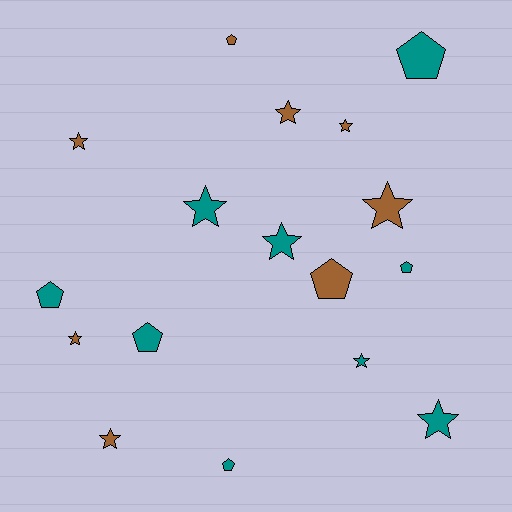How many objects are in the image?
There are 17 objects.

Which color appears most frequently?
Teal, with 9 objects.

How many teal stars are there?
There are 4 teal stars.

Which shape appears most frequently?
Star, with 10 objects.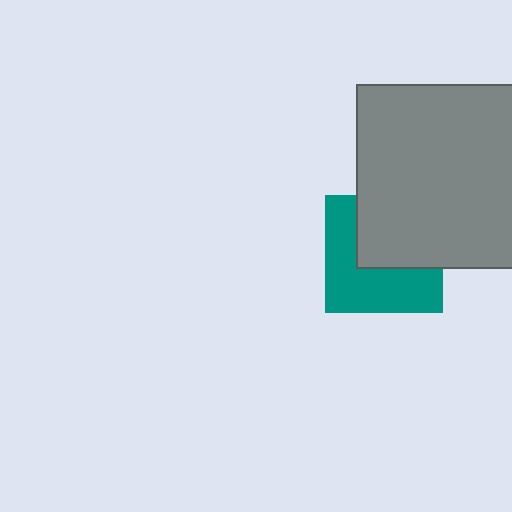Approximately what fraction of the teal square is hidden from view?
Roughly 47% of the teal square is hidden behind the gray rectangle.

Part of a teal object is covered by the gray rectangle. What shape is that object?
It is a square.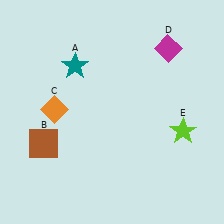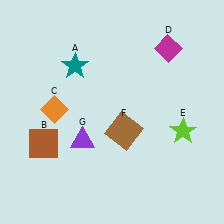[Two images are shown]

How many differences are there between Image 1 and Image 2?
There are 2 differences between the two images.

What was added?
A brown square (F), a purple triangle (G) were added in Image 2.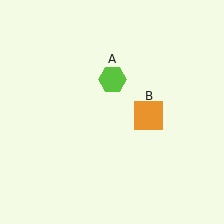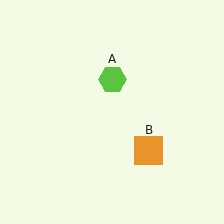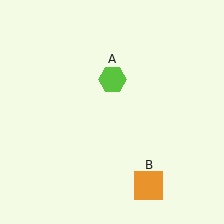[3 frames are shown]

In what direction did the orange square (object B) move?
The orange square (object B) moved down.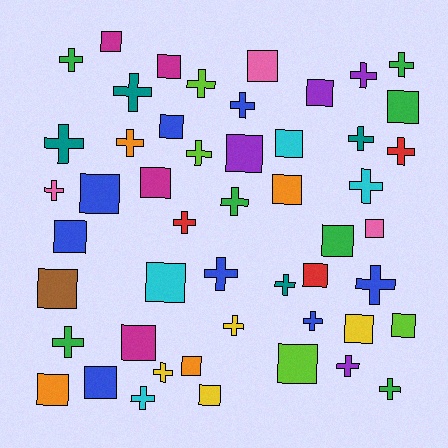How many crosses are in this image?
There are 25 crosses.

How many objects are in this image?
There are 50 objects.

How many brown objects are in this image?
There is 1 brown object.